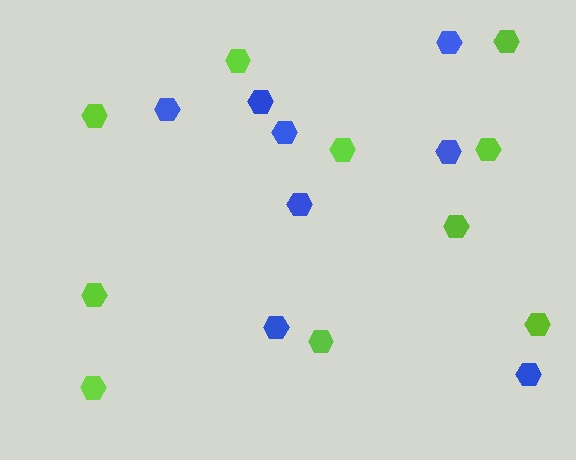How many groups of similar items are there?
There are 2 groups: one group of lime hexagons (10) and one group of blue hexagons (8).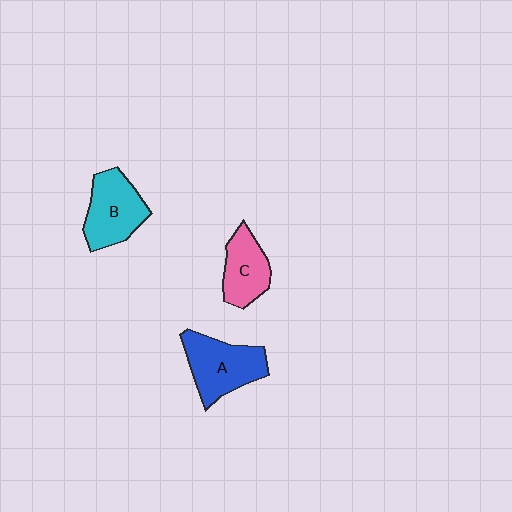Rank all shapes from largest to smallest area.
From largest to smallest: A (blue), B (cyan), C (pink).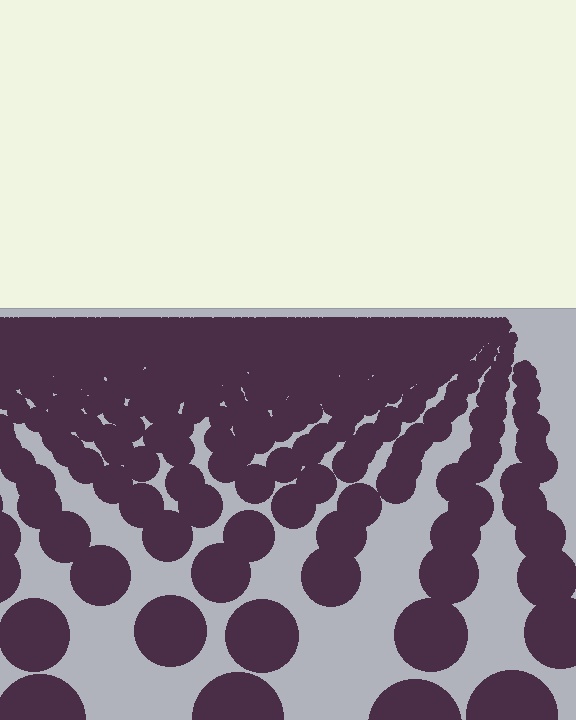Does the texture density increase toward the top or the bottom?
Density increases toward the top.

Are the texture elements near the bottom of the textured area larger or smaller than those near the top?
Larger. Near the bottom, elements are closer to the viewer and appear at a bigger on-screen size.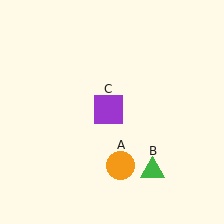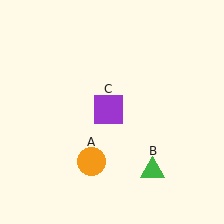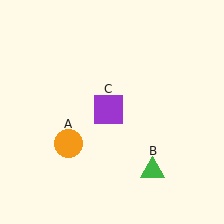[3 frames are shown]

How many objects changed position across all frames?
1 object changed position: orange circle (object A).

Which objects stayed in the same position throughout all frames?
Green triangle (object B) and purple square (object C) remained stationary.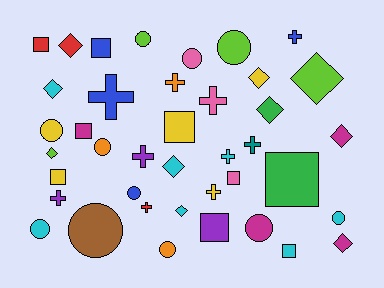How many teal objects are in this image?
There is 1 teal object.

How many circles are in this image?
There are 11 circles.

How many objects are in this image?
There are 40 objects.